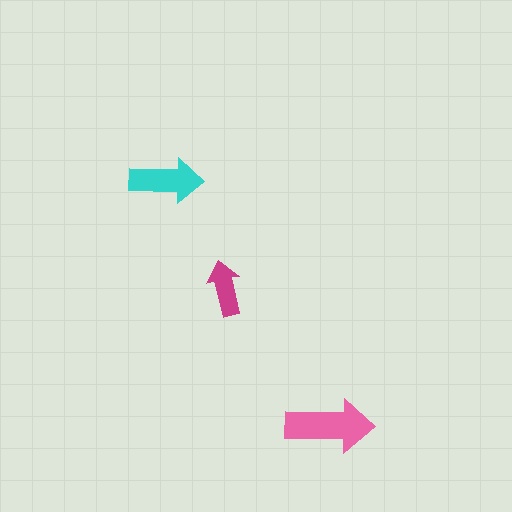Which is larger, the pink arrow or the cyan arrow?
The pink one.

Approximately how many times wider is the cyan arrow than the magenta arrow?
About 1.5 times wider.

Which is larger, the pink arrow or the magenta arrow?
The pink one.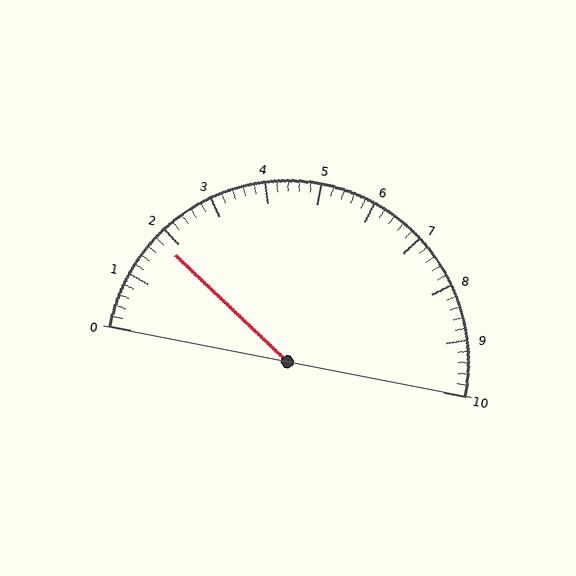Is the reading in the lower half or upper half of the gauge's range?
The reading is in the lower half of the range (0 to 10).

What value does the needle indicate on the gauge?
The needle indicates approximately 1.8.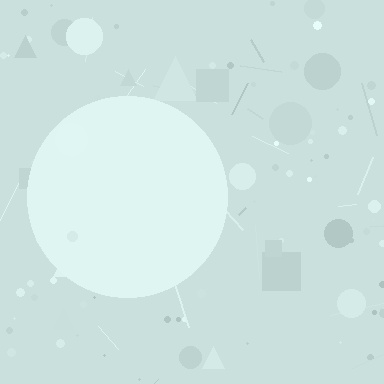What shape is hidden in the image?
A circle is hidden in the image.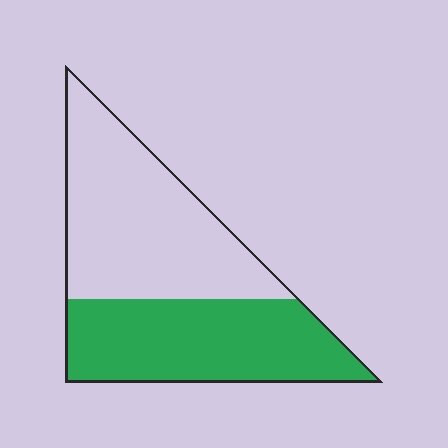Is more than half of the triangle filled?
No.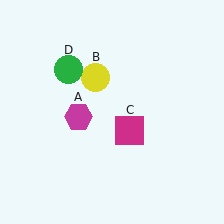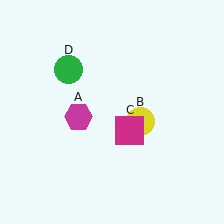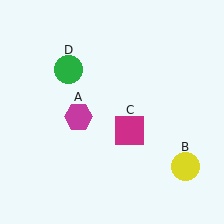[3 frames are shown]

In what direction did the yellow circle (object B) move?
The yellow circle (object B) moved down and to the right.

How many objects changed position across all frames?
1 object changed position: yellow circle (object B).